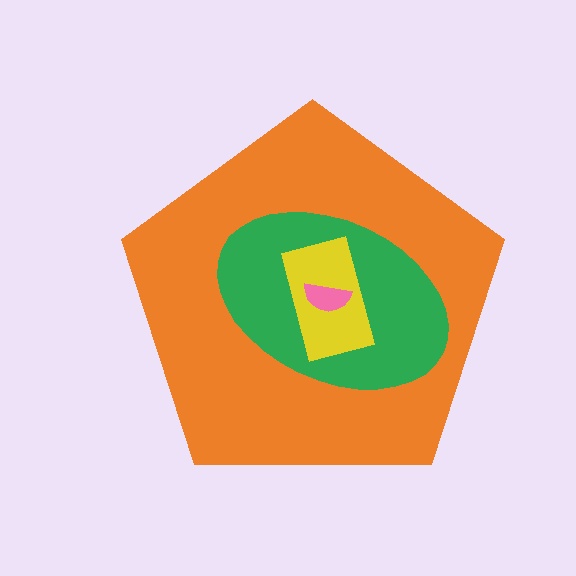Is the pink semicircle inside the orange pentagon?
Yes.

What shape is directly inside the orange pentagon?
The green ellipse.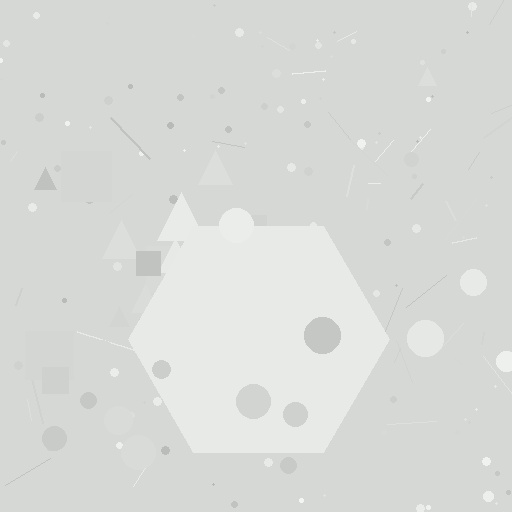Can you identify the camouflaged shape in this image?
The camouflaged shape is a hexagon.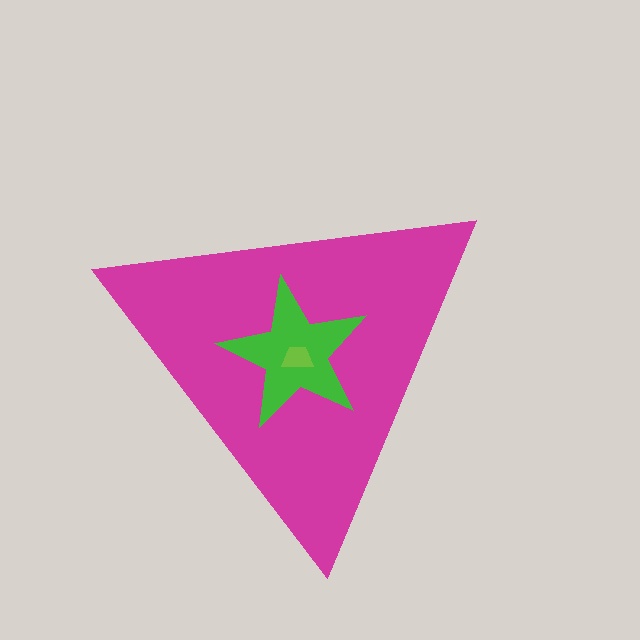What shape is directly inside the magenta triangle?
The green star.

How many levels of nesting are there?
3.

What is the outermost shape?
The magenta triangle.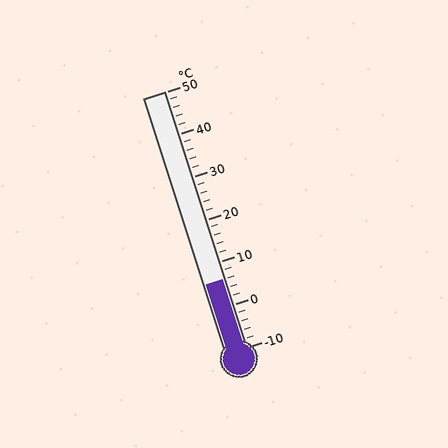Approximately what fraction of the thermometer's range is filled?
The thermometer is filled to approximately 25% of its range.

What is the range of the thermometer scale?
The thermometer scale ranges from -10°C to 50°C.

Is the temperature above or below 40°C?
The temperature is below 40°C.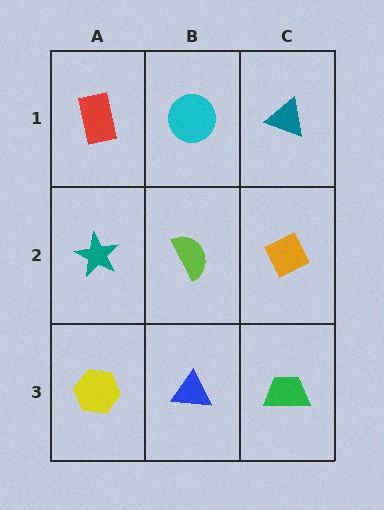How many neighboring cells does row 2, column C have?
3.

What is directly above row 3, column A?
A teal star.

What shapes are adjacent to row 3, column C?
An orange diamond (row 2, column C), a blue triangle (row 3, column B).